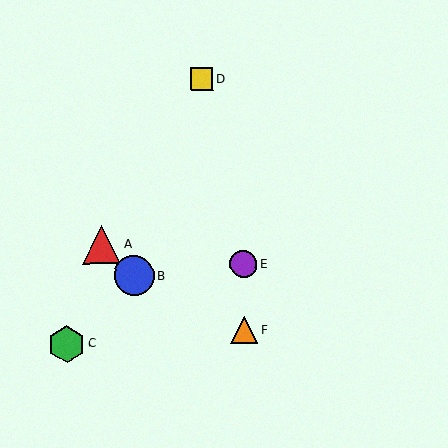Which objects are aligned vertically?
Objects E, F are aligned vertically.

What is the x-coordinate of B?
Object B is at x≈134.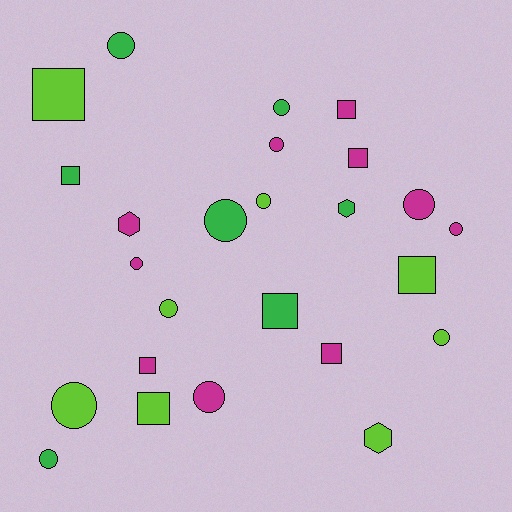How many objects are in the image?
There are 25 objects.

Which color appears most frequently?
Magenta, with 10 objects.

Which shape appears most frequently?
Circle, with 13 objects.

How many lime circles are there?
There are 4 lime circles.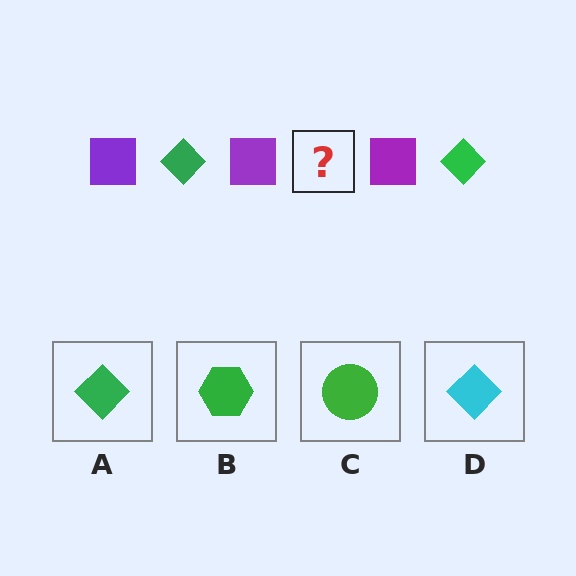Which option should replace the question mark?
Option A.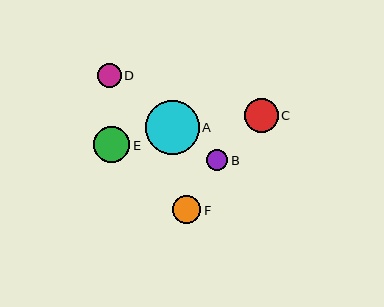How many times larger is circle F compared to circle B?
Circle F is approximately 1.3 times the size of circle B.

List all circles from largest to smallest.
From largest to smallest: A, E, C, F, D, B.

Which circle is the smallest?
Circle B is the smallest with a size of approximately 21 pixels.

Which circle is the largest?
Circle A is the largest with a size of approximately 54 pixels.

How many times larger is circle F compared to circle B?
Circle F is approximately 1.3 times the size of circle B.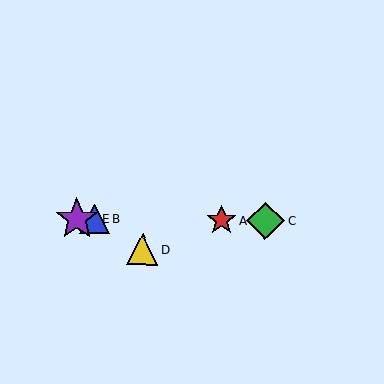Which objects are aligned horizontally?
Objects A, B, C, E are aligned horizontally.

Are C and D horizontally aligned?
No, C is at y≈221 and D is at y≈250.